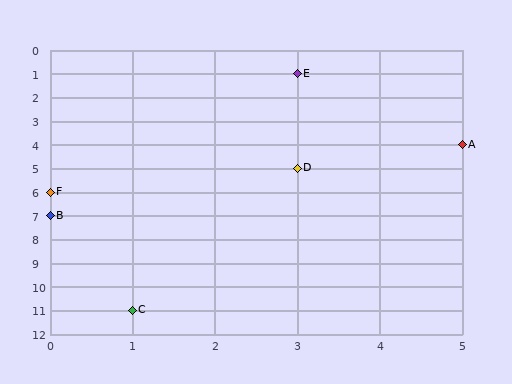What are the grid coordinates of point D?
Point D is at grid coordinates (3, 5).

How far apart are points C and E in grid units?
Points C and E are 2 columns and 10 rows apart (about 10.2 grid units diagonally).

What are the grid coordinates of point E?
Point E is at grid coordinates (3, 1).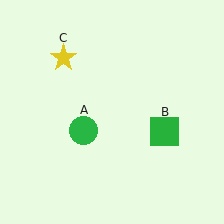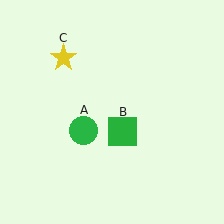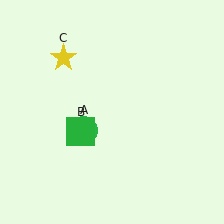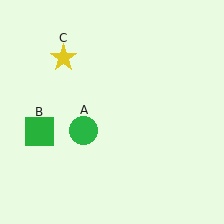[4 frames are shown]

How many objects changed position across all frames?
1 object changed position: green square (object B).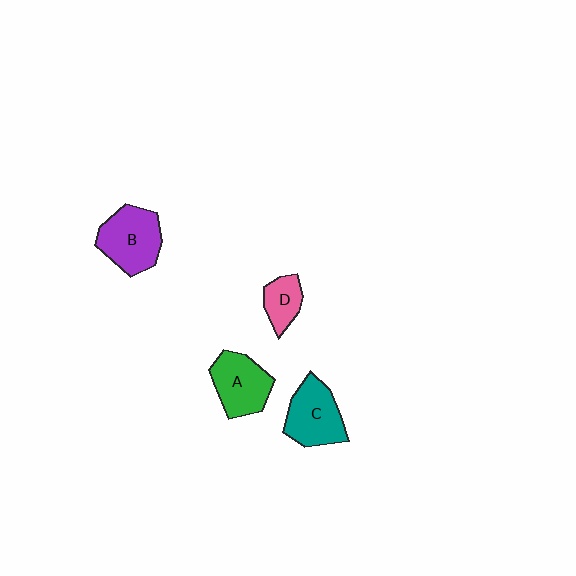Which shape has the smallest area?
Shape D (pink).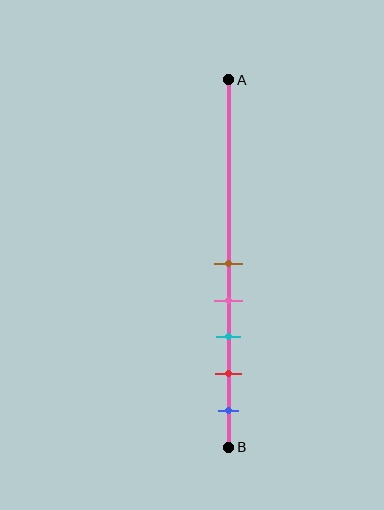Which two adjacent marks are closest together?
The brown and pink marks are the closest adjacent pair.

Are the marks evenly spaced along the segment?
Yes, the marks are approximately evenly spaced.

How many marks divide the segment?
There are 5 marks dividing the segment.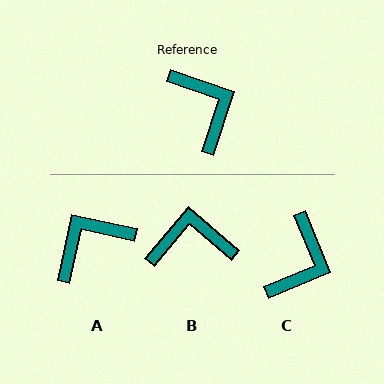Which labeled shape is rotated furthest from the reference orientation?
A, about 96 degrees away.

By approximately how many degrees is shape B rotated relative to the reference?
Approximately 68 degrees counter-clockwise.